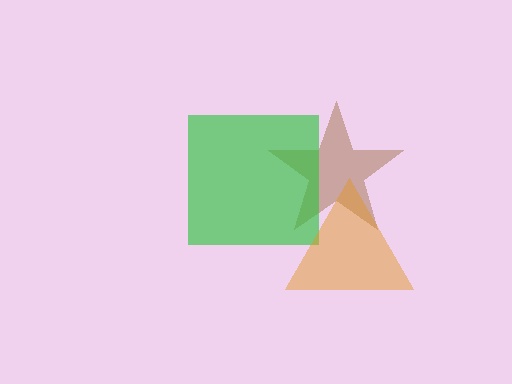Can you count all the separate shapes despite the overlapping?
Yes, there are 3 separate shapes.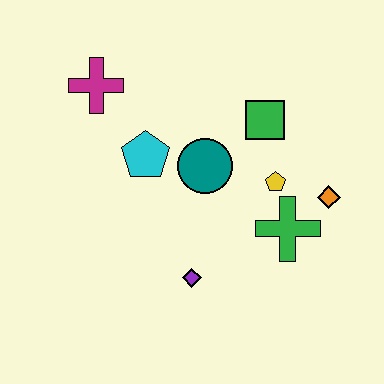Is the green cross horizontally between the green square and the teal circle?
No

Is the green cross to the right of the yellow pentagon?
Yes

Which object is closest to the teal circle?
The cyan pentagon is closest to the teal circle.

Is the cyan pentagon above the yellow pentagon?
Yes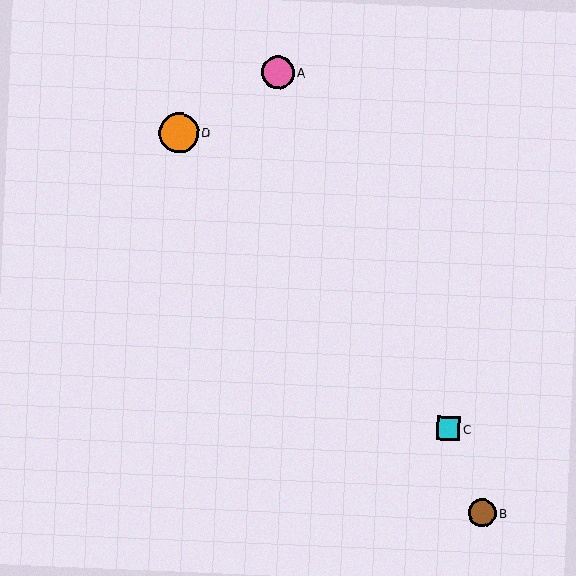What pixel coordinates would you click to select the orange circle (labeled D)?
Click at (179, 132) to select the orange circle D.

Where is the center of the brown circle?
The center of the brown circle is at (482, 513).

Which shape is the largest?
The orange circle (labeled D) is the largest.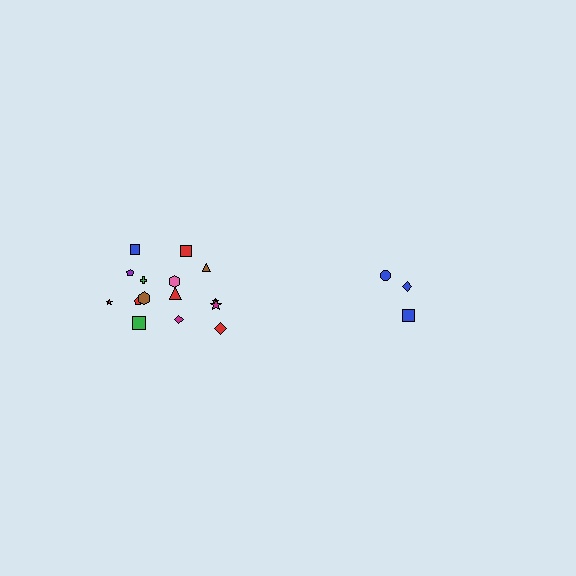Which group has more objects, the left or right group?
The left group.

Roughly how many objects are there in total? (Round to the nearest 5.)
Roughly 20 objects in total.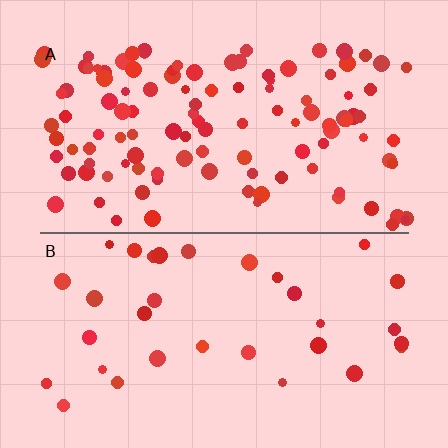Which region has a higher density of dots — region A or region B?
A (the top).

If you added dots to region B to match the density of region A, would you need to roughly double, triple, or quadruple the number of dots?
Approximately triple.